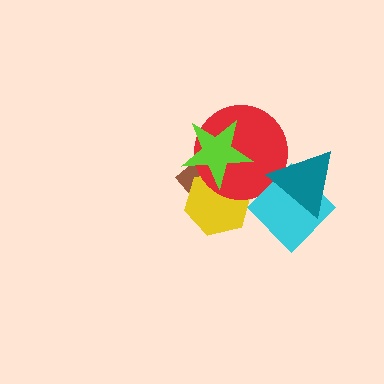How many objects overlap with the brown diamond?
3 objects overlap with the brown diamond.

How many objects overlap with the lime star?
3 objects overlap with the lime star.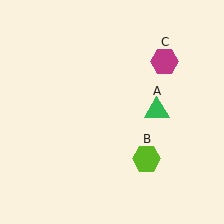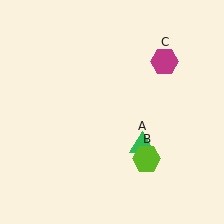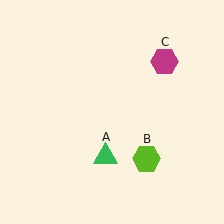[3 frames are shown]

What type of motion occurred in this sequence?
The green triangle (object A) rotated clockwise around the center of the scene.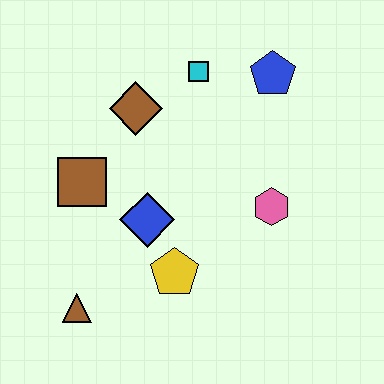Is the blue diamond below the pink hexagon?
Yes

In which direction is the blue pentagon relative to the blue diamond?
The blue pentagon is above the blue diamond.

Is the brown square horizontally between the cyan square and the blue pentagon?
No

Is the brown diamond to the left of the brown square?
No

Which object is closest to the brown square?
The blue diamond is closest to the brown square.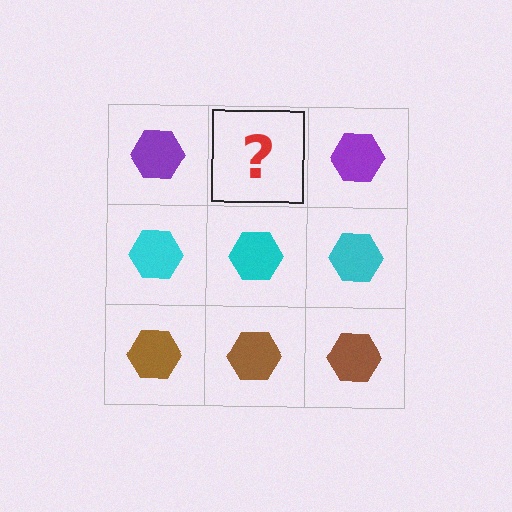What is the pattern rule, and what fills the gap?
The rule is that each row has a consistent color. The gap should be filled with a purple hexagon.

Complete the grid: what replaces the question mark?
The question mark should be replaced with a purple hexagon.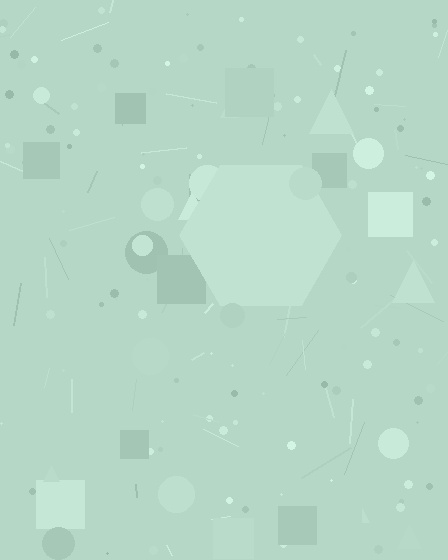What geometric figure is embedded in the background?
A hexagon is embedded in the background.